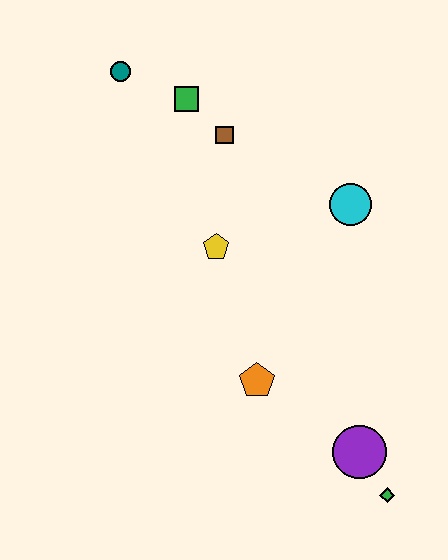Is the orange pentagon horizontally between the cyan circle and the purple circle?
No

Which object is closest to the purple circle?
The green diamond is closest to the purple circle.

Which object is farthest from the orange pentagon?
The teal circle is farthest from the orange pentagon.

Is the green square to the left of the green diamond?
Yes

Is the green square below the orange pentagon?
No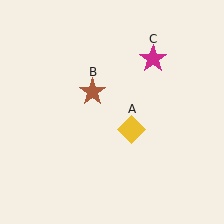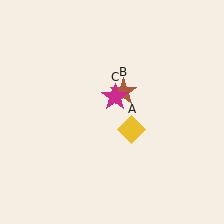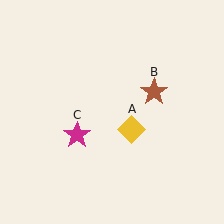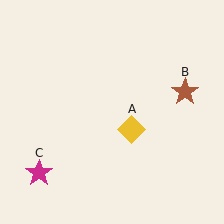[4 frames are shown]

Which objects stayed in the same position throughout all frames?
Yellow diamond (object A) remained stationary.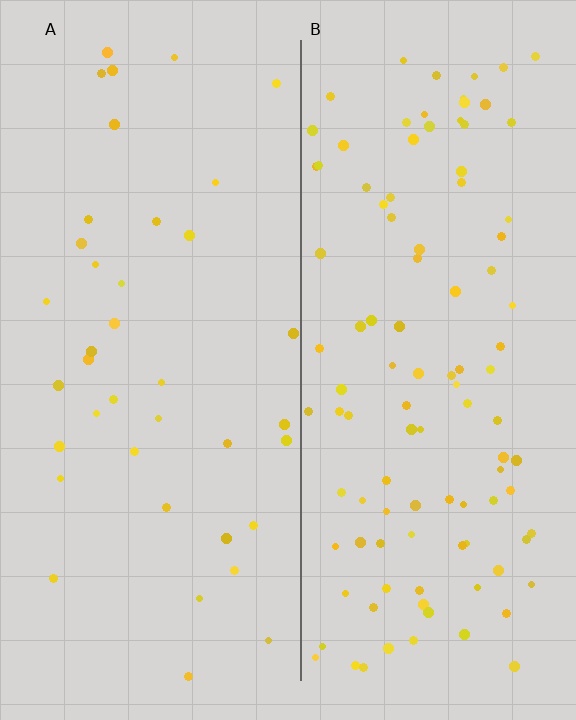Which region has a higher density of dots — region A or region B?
B (the right).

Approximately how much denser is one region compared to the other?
Approximately 2.7× — region B over region A.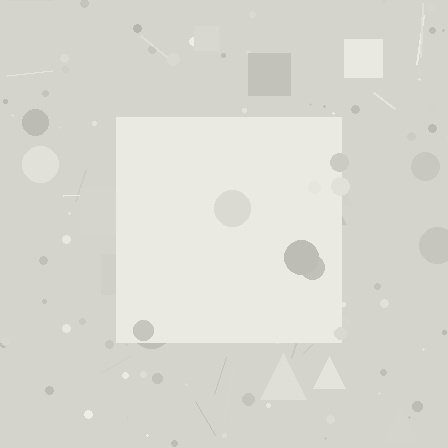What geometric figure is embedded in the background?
A square is embedded in the background.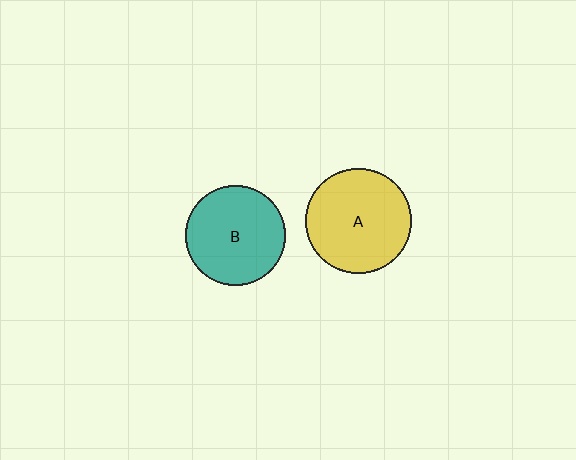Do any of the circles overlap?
No, none of the circles overlap.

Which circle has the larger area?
Circle A (yellow).